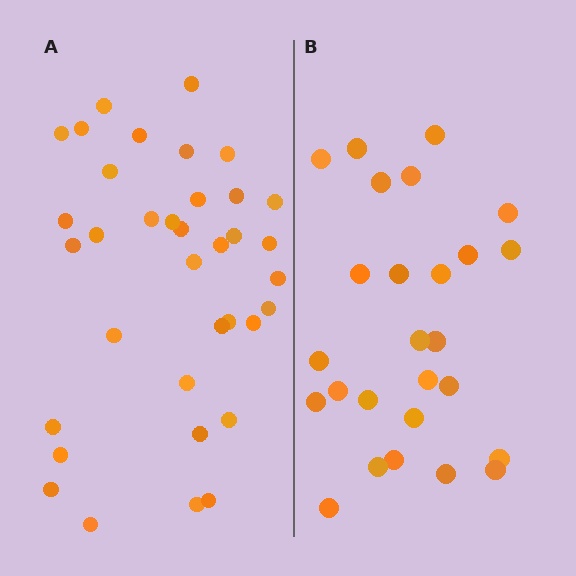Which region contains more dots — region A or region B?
Region A (the left region) has more dots.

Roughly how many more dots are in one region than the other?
Region A has roughly 10 or so more dots than region B.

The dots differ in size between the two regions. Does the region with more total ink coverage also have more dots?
No. Region B has more total ink coverage because its dots are larger, but region A actually contains more individual dots. Total area can be misleading — the number of items is what matters here.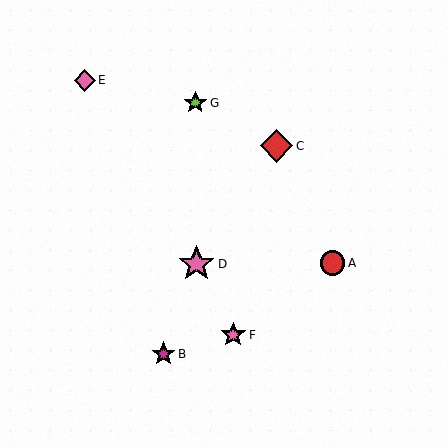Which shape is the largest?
The pink star (labeled D) is the largest.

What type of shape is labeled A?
Shape A is a red circle.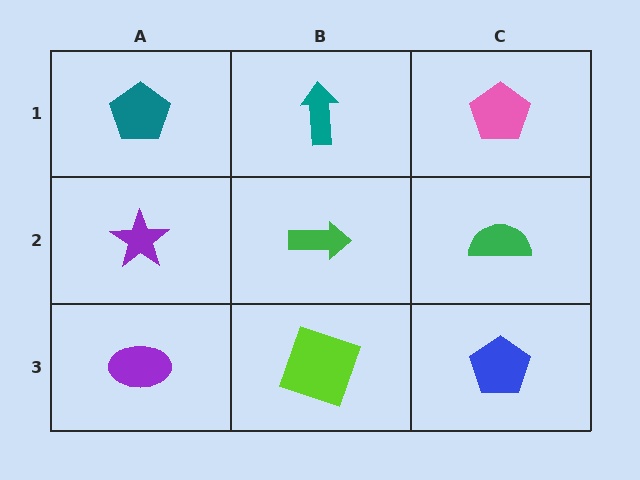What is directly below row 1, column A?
A purple star.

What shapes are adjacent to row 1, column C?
A green semicircle (row 2, column C), a teal arrow (row 1, column B).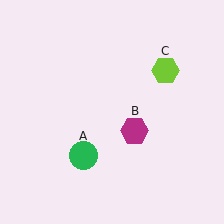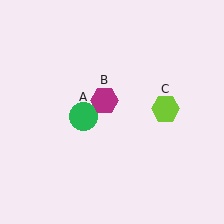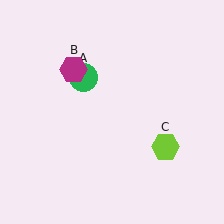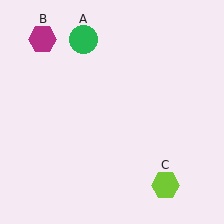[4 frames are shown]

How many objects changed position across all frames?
3 objects changed position: green circle (object A), magenta hexagon (object B), lime hexagon (object C).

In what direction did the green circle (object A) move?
The green circle (object A) moved up.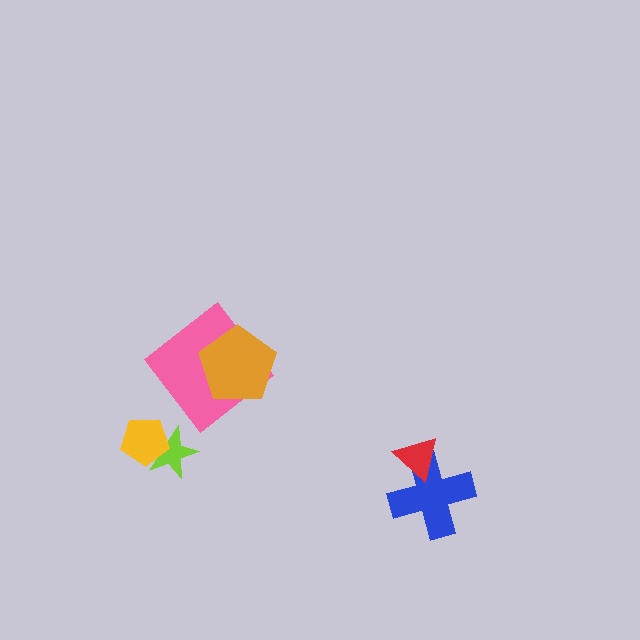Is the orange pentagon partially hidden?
No, no other shape covers it.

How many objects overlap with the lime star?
1 object overlaps with the lime star.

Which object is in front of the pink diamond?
The orange pentagon is in front of the pink diamond.